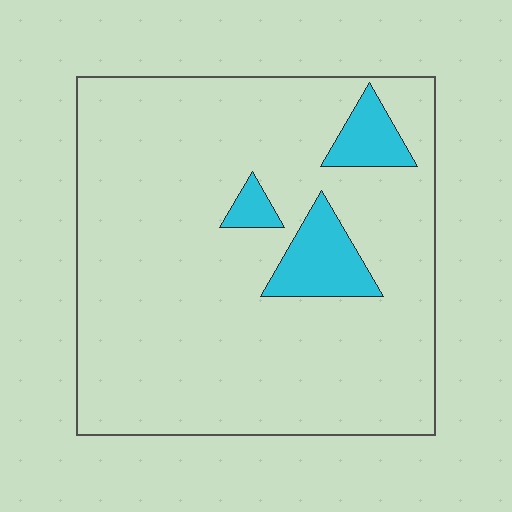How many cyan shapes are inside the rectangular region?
3.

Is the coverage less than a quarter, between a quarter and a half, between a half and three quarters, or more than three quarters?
Less than a quarter.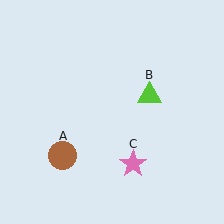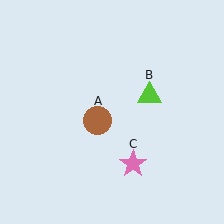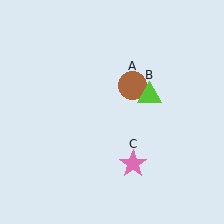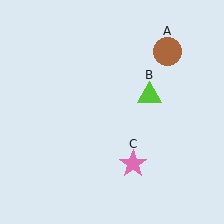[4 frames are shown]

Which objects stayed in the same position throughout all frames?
Lime triangle (object B) and pink star (object C) remained stationary.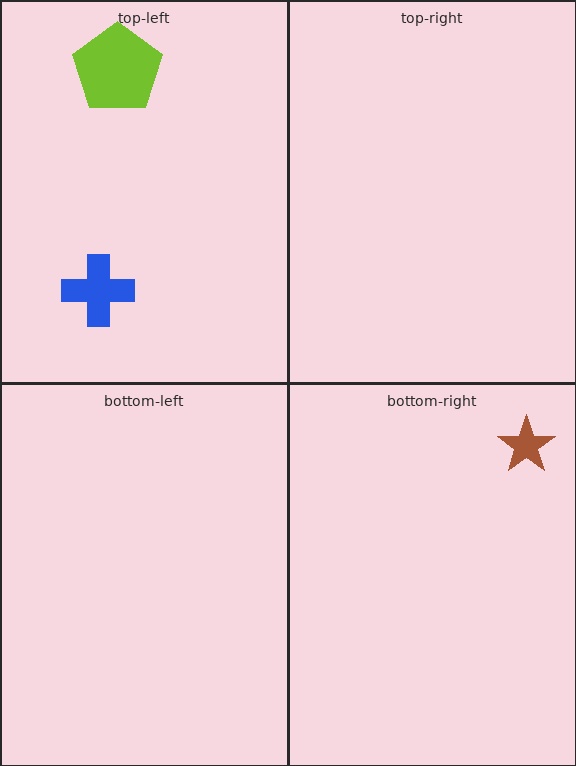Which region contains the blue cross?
The top-left region.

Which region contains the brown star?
The bottom-right region.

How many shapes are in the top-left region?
2.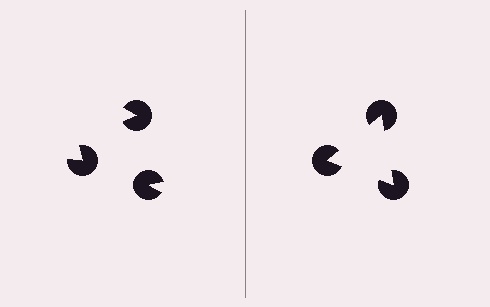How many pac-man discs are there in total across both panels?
6 — 3 on each side.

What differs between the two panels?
The pac-man discs are positioned identically on both sides; only the wedge orientations differ. On the right they align to a triangle; on the left they are misaligned.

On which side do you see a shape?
An illusory triangle appears on the right side. On the left side the wedge cuts are rotated, so no coherent shape forms.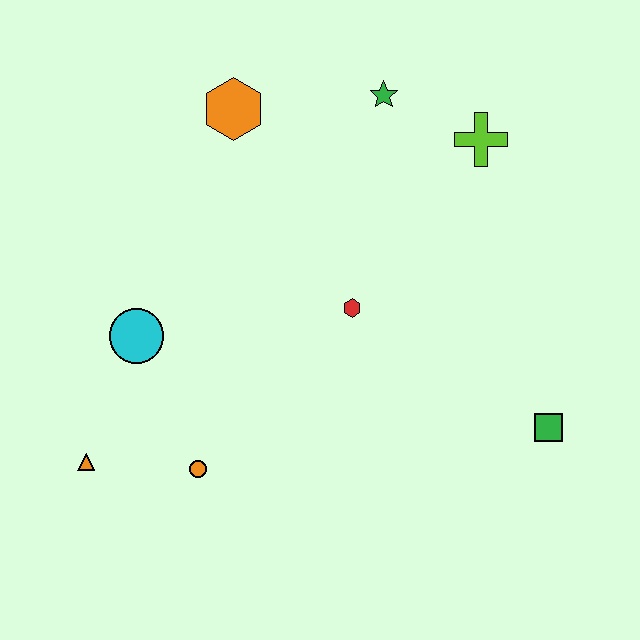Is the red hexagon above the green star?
No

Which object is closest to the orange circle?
The orange triangle is closest to the orange circle.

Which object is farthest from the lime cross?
The orange triangle is farthest from the lime cross.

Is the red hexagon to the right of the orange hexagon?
Yes